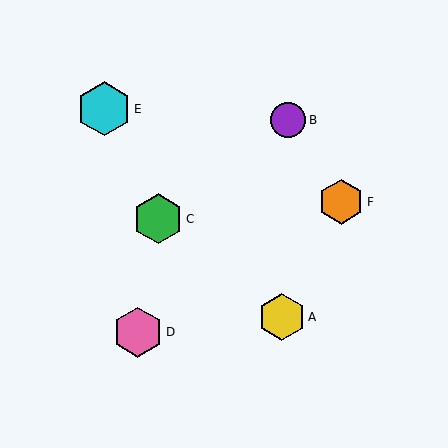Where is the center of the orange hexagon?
The center of the orange hexagon is at (341, 202).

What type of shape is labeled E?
Shape E is a cyan hexagon.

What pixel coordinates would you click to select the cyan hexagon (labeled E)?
Click at (104, 109) to select the cyan hexagon E.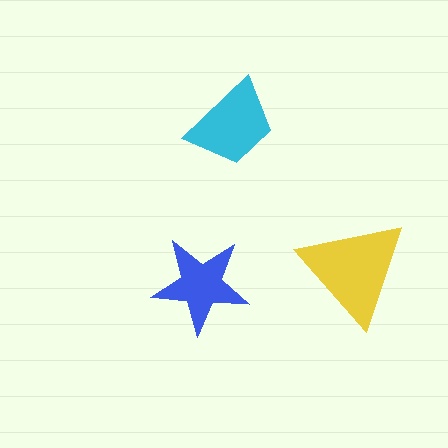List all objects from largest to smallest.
The yellow triangle, the cyan trapezoid, the blue star.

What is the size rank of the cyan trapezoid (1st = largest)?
2nd.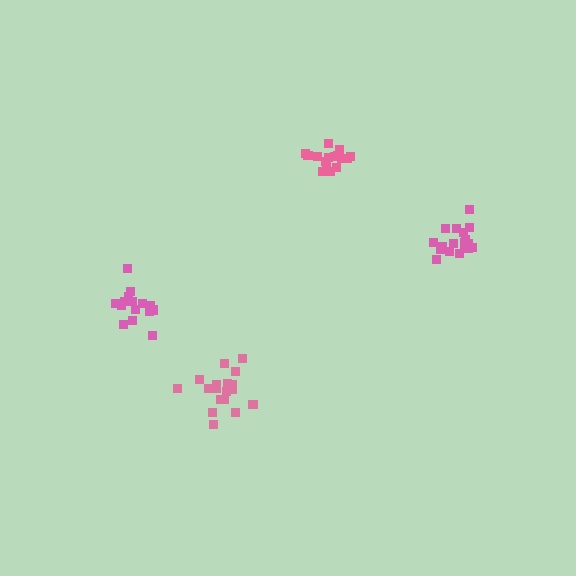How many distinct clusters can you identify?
There are 4 distinct clusters.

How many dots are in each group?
Group 1: 20 dots, Group 2: 17 dots, Group 3: 15 dots, Group 4: 18 dots (70 total).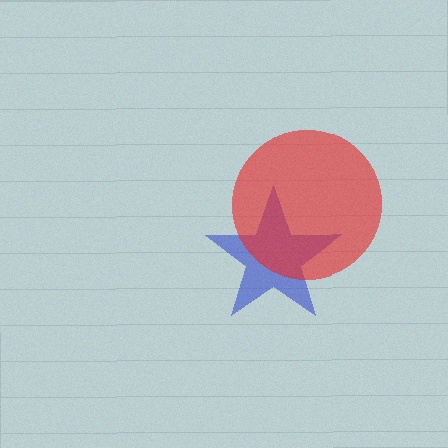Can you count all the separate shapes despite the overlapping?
Yes, there are 2 separate shapes.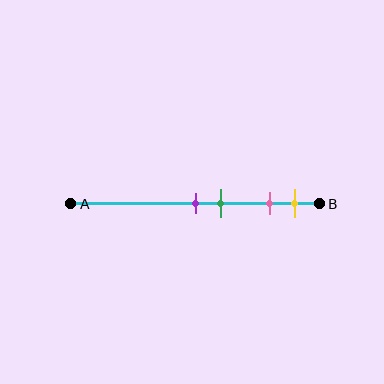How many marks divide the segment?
There are 4 marks dividing the segment.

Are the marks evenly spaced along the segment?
No, the marks are not evenly spaced.